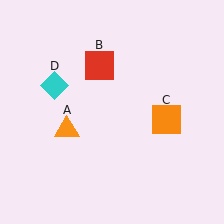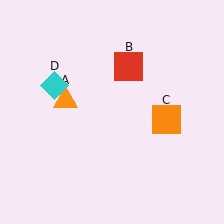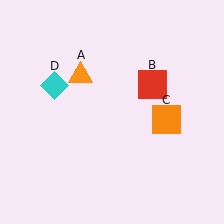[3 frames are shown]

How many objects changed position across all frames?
2 objects changed position: orange triangle (object A), red square (object B).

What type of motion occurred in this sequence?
The orange triangle (object A), red square (object B) rotated clockwise around the center of the scene.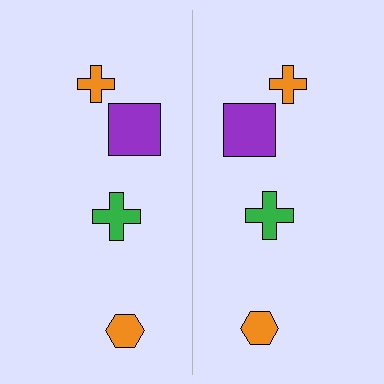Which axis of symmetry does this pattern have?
The pattern has a vertical axis of symmetry running through the center of the image.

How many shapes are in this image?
There are 8 shapes in this image.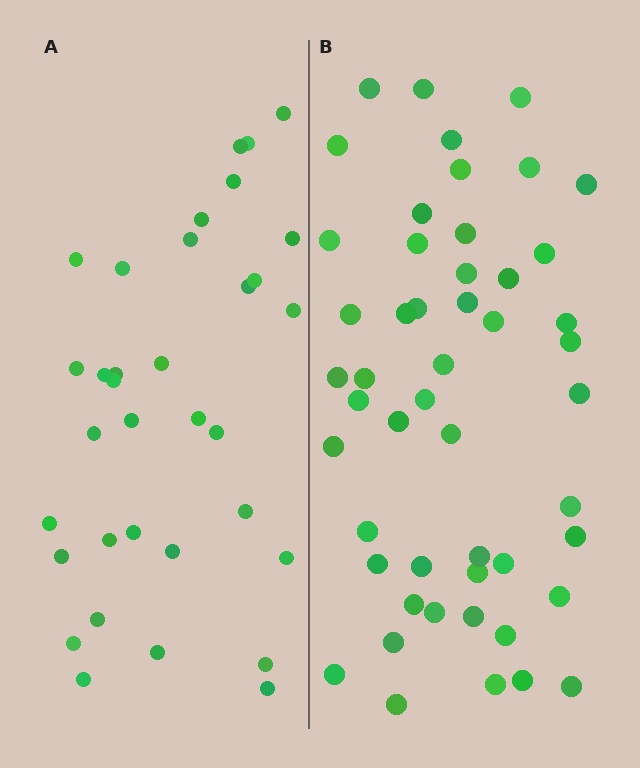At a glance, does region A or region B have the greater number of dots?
Region B (the right region) has more dots.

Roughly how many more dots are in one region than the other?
Region B has approximately 15 more dots than region A.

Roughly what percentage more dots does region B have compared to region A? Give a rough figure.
About 45% more.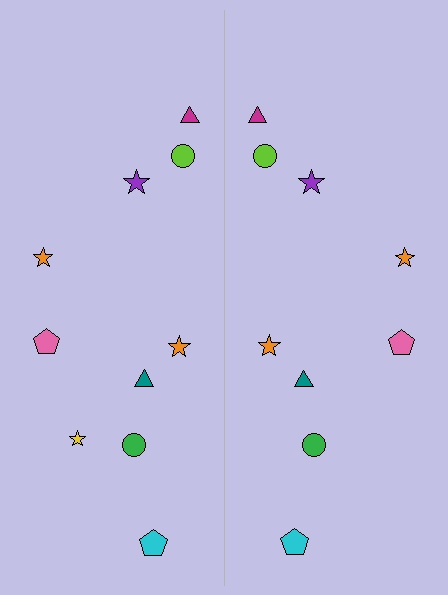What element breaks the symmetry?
A yellow star is missing from the right side.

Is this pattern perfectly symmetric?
No, the pattern is not perfectly symmetric. A yellow star is missing from the right side.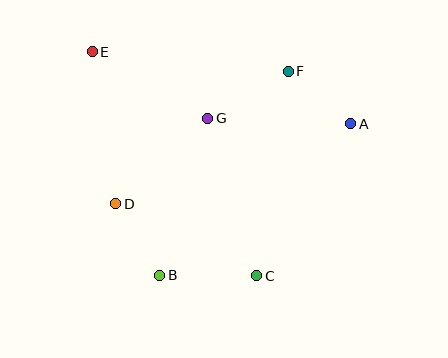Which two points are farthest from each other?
Points C and E are farthest from each other.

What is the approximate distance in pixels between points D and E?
The distance between D and E is approximately 154 pixels.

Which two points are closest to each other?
Points A and F are closest to each other.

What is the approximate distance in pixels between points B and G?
The distance between B and G is approximately 164 pixels.